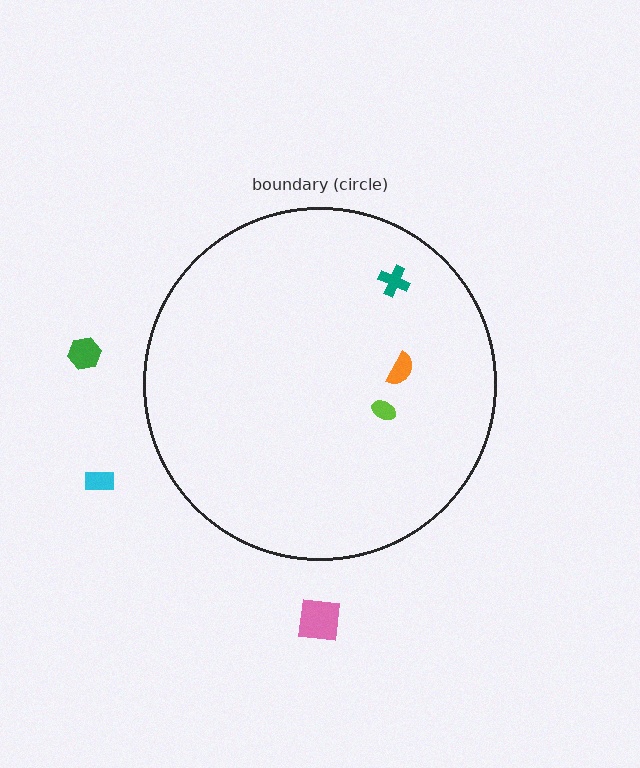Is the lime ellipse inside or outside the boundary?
Inside.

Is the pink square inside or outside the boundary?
Outside.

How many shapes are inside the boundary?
3 inside, 3 outside.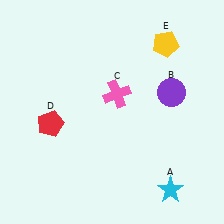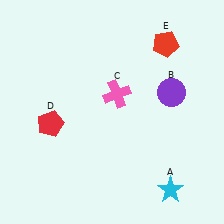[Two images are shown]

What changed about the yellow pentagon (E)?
In Image 1, E is yellow. In Image 2, it changed to red.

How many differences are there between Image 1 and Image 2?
There is 1 difference between the two images.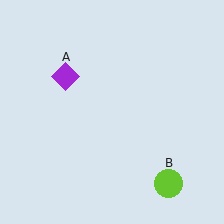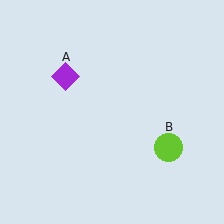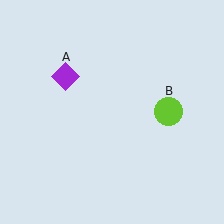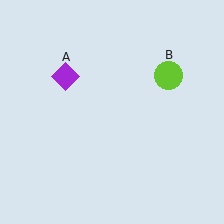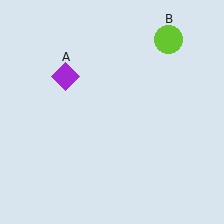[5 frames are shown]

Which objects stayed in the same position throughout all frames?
Purple diamond (object A) remained stationary.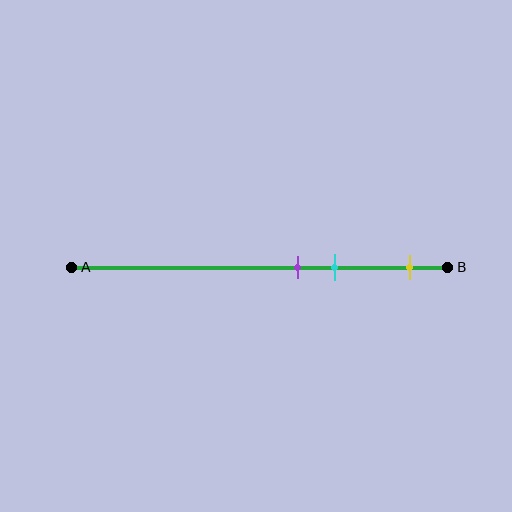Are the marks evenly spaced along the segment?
No, the marks are not evenly spaced.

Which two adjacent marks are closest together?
The purple and cyan marks are the closest adjacent pair.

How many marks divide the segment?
There are 3 marks dividing the segment.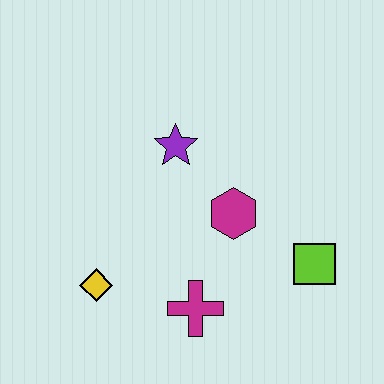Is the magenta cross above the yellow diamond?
No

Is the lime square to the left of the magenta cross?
No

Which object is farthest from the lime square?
The yellow diamond is farthest from the lime square.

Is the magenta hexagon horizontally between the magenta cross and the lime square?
Yes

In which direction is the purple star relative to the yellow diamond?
The purple star is above the yellow diamond.